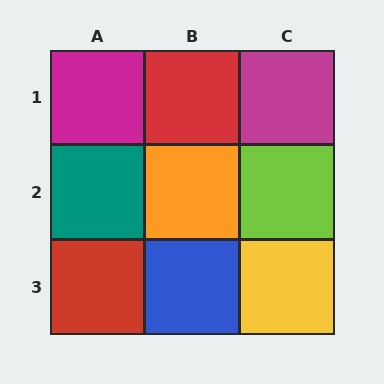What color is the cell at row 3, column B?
Blue.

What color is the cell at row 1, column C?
Magenta.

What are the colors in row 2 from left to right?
Teal, orange, lime.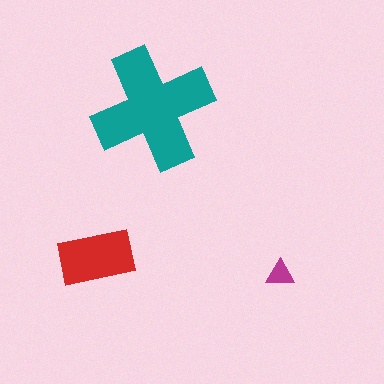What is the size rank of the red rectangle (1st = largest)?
2nd.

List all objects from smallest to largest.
The magenta triangle, the red rectangle, the teal cross.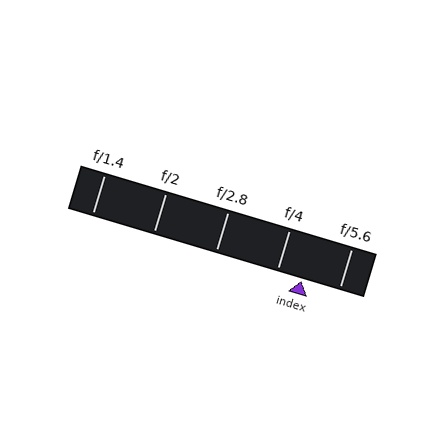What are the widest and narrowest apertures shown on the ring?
The widest aperture shown is f/1.4 and the narrowest is f/5.6.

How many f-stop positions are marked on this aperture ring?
There are 5 f-stop positions marked.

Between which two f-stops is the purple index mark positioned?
The index mark is between f/4 and f/5.6.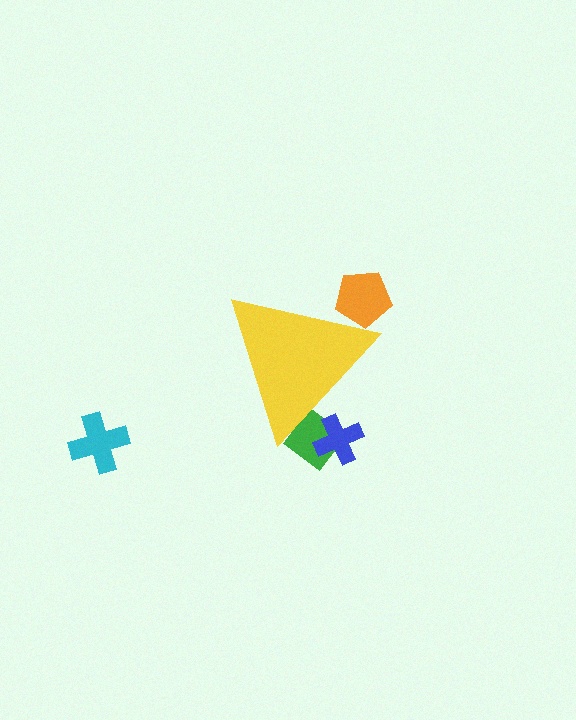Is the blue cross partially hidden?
Yes, the blue cross is partially hidden behind the yellow triangle.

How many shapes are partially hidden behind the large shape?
3 shapes are partially hidden.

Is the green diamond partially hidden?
Yes, the green diamond is partially hidden behind the yellow triangle.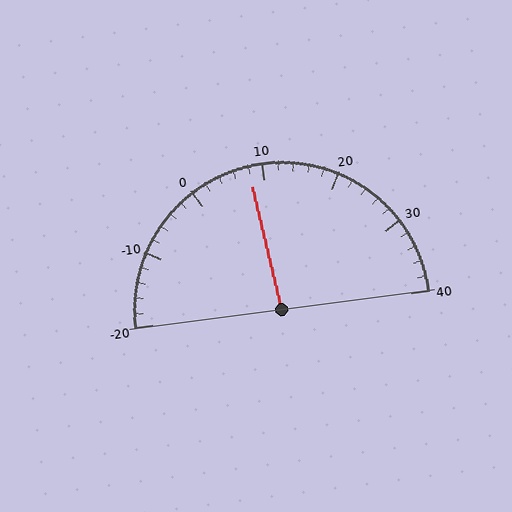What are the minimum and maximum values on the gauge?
The gauge ranges from -20 to 40.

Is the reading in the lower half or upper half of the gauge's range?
The reading is in the lower half of the range (-20 to 40).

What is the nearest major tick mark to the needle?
The nearest major tick mark is 10.